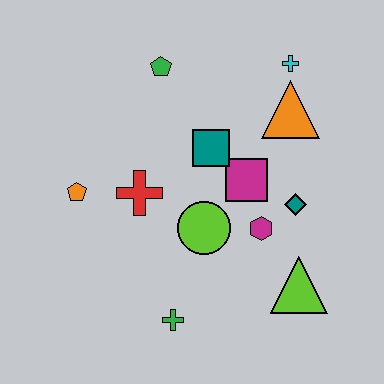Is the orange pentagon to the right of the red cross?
No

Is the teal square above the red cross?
Yes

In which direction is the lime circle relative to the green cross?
The lime circle is above the green cross.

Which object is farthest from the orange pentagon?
The cyan cross is farthest from the orange pentagon.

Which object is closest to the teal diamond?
The magenta hexagon is closest to the teal diamond.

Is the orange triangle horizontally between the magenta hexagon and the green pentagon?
No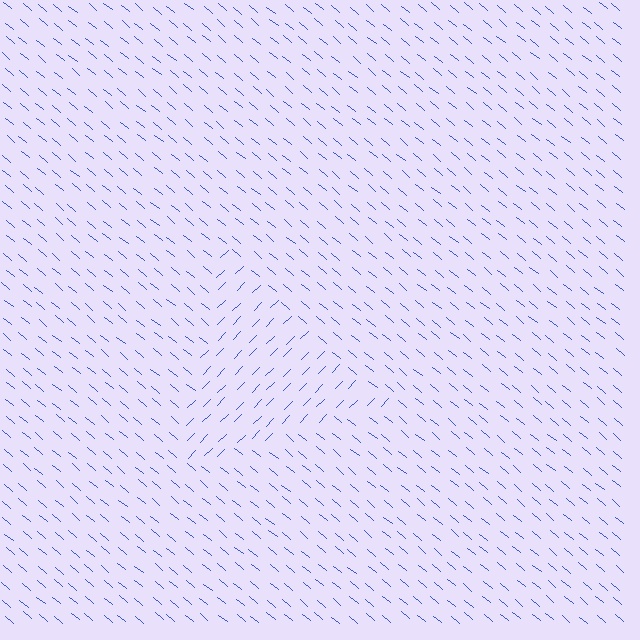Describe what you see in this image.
The image is filled with small blue line segments. A triangle region in the image has lines oriented differently from the surrounding lines, creating a visible texture boundary.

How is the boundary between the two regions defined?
The boundary is defined purely by a change in line orientation (approximately 84 degrees difference). All lines are the same color and thickness.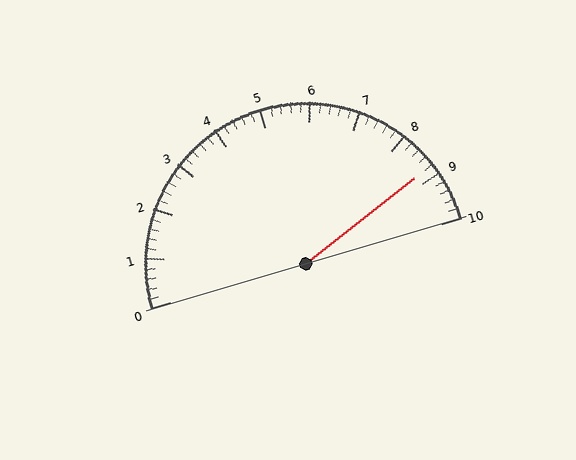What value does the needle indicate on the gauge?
The needle indicates approximately 8.8.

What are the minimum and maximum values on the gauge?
The gauge ranges from 0 to 10.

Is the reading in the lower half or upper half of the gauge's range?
The reading is in the upper half of the range (0 to 10).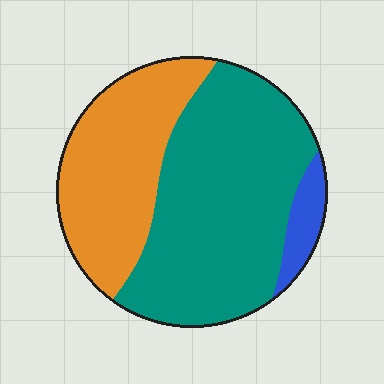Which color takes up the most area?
Teal, at roughly 60%.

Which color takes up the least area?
Blue, at roughly 5%.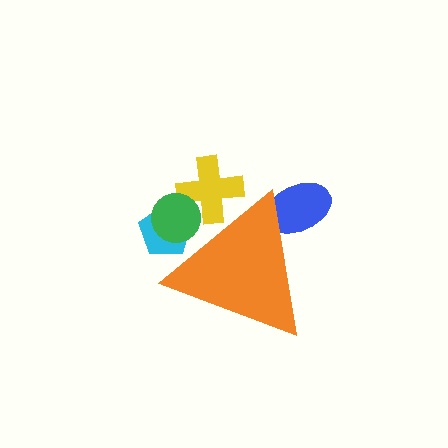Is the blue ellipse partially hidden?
Yes, the blue ellipse is partially hidden behind the orange triangle.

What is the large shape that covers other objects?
An orange triangle.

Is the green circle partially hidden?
Yes, the green circle is partially hidden behind the orange triangle.